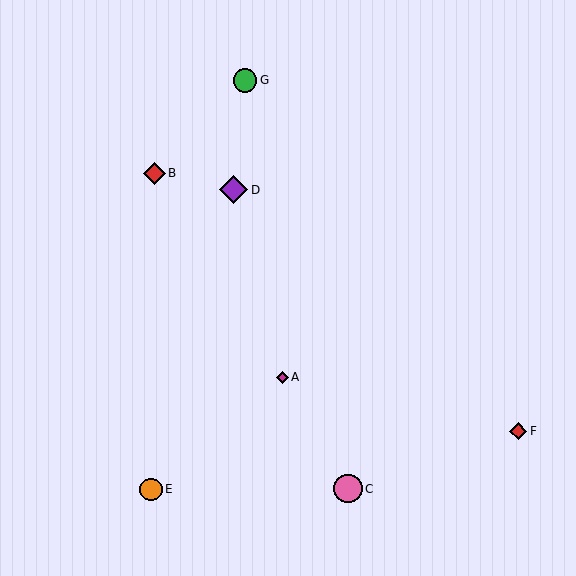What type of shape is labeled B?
Shape B is a red diamond.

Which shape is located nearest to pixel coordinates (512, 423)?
The red diamond (labeled F) at (518, 431) is nearest to that location.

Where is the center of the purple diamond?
The center of the purple diamond is at (234, 190).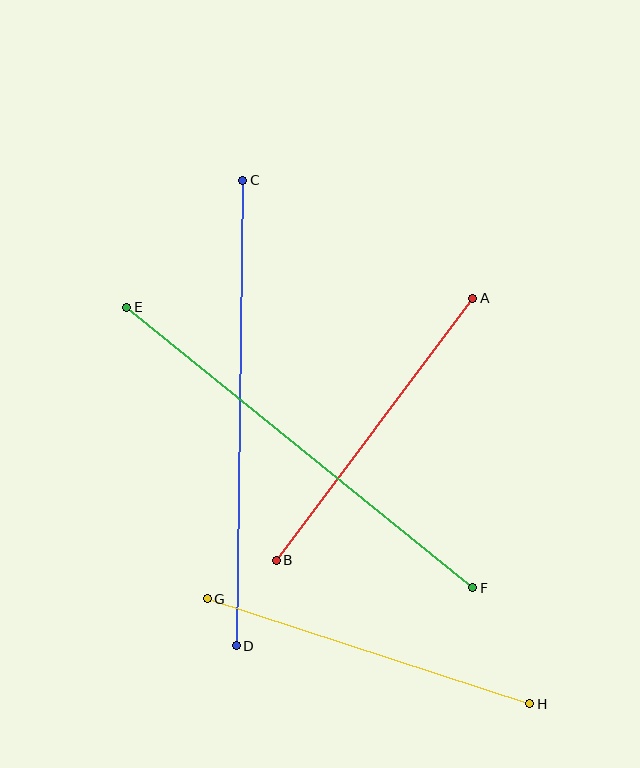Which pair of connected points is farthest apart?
Points C and D are farthest apart.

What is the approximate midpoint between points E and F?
The midpoint is at approximately (300, 447) pixels.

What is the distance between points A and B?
The distance is approximately 327 pixels.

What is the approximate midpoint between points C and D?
The midpoint is at approximately (239, 413) pixels.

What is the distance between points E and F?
The distance is approximately 445 pixels.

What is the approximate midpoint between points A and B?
The midpoint is at approximately (374, 429) pixels.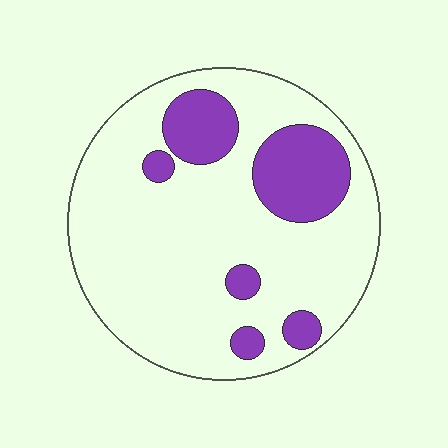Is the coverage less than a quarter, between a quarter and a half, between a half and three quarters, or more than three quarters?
Less than a quarter.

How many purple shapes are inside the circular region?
6.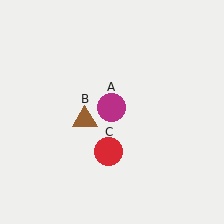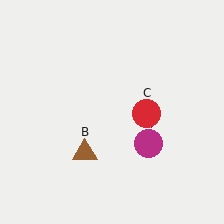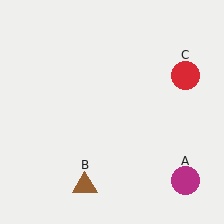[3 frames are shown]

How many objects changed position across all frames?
3 objects changed position: magenta circle (object A), brown triangle (object B), red circle (object C).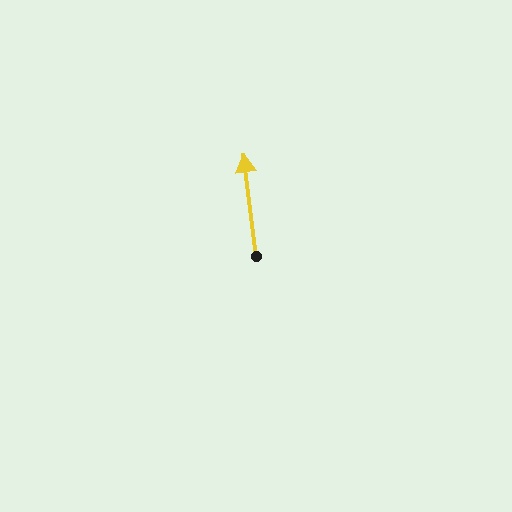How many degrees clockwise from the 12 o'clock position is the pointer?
Approximately 353 degrees.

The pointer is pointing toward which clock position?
Roughly 12 o'clock.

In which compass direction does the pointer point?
North.